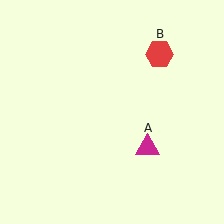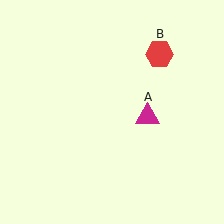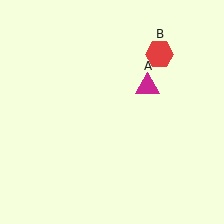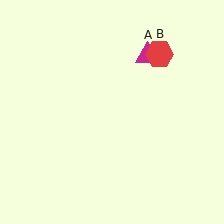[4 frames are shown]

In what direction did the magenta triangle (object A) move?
The magenta triangle (object A) moved up.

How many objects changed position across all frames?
1 object changed position: magenta triangle (object A).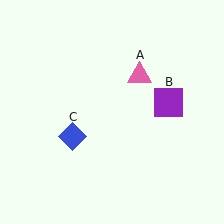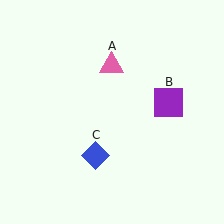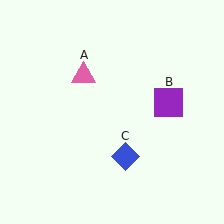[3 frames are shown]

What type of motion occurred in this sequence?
The pink triangle (object A), blue diamond (object C) rotated counterclockwise around the center of the scene.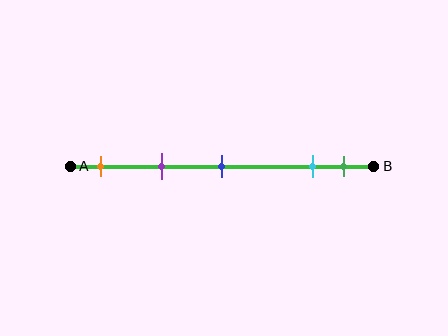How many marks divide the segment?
There are 5 marks dividing the segment.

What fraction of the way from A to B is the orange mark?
The orange mark is approximately 10% (0.1) of the way from A to B.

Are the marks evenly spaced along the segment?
No, the marks are not evenly spaced.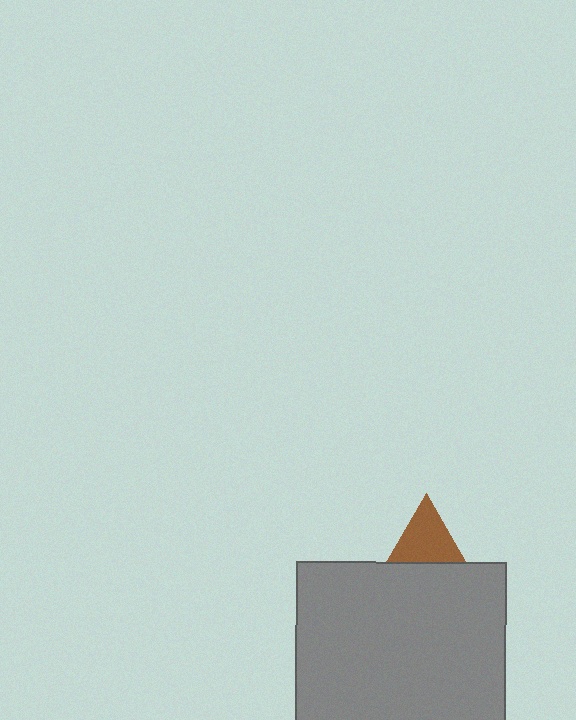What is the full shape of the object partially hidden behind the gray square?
The partially hidden object is a brown triangle.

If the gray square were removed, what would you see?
You would see the complete brown triangle.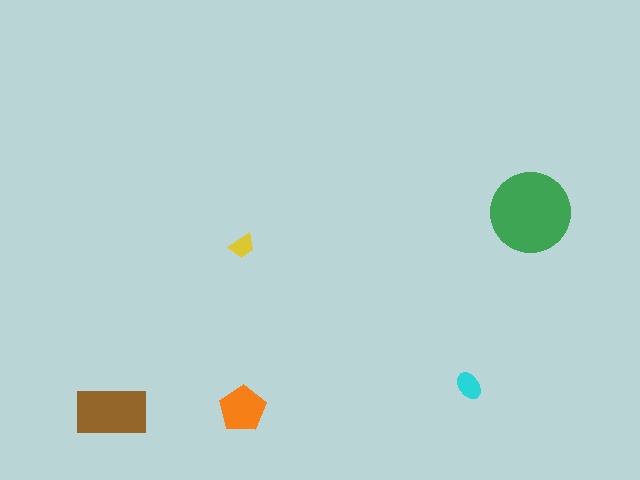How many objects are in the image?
There are 5 objects in the image.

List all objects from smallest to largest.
The yellow trapezoid, the cyan ellipse, the orange pentagon, the brown rectangle, the green circle.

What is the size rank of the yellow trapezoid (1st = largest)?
5th.